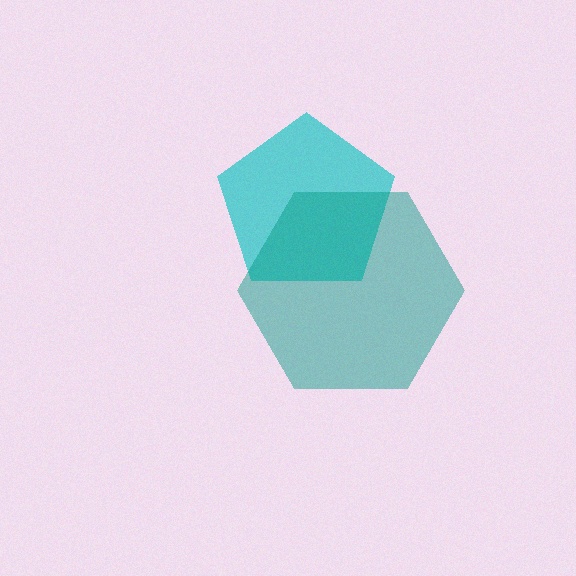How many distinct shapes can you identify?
There are 2 distinct shapes: a cyan pentagon, a teal hexagon.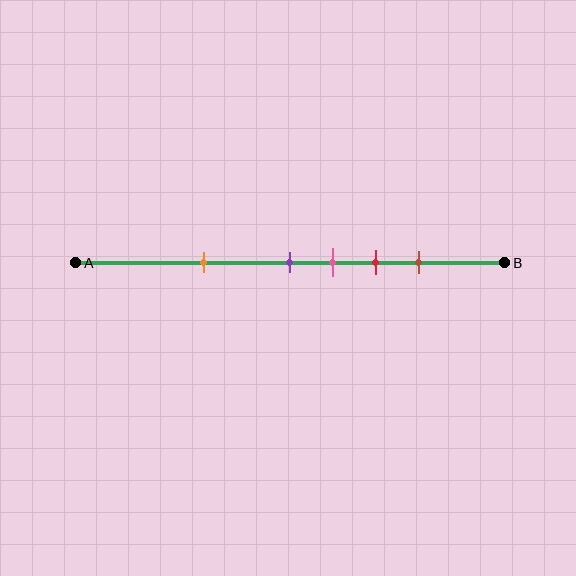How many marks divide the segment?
There are 5 marks dividing the segment.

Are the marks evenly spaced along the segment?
No, the marks are not evenly spaced.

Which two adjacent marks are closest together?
The purple and pink marks are the closest adjacent pair.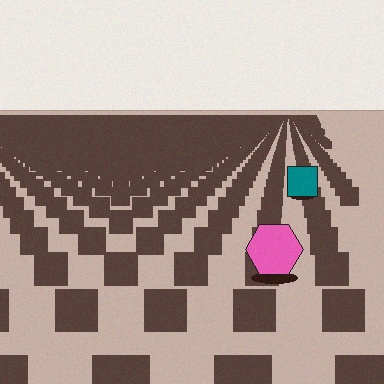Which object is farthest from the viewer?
The teal square is farthest from the viewer. It appears smaller and the ground texture around it is denser.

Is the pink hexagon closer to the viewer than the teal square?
Yes. The pink hexagon is closer — you can tell from the texture gradient: the ground texture is coarser near it.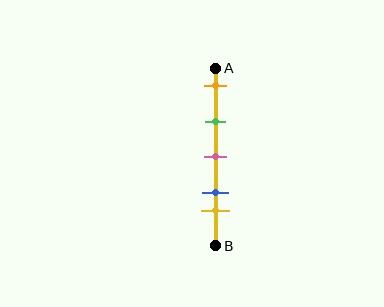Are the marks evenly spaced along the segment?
No, the marks are not evenly spaced.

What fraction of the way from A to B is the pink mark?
The pink mark is approximately 50% (0.5) of the way from A to B.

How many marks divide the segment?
There are 5 marks dividing the segment.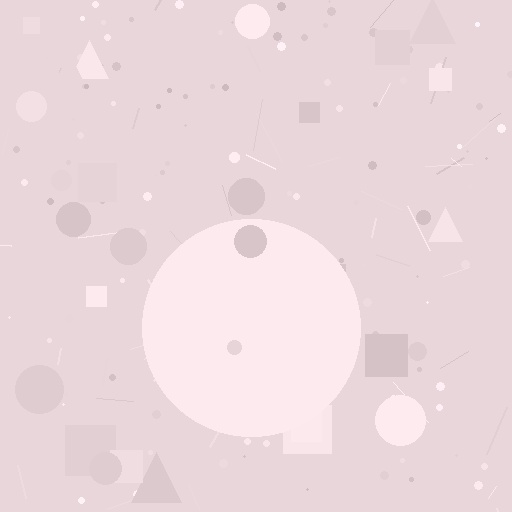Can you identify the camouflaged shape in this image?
The camouflaged shape is a circle.